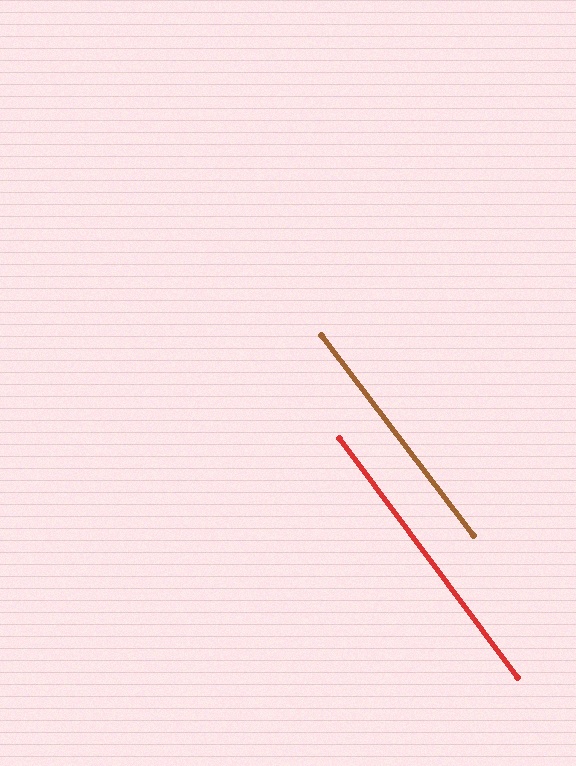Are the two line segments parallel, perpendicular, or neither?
Parallel — their directions differ by only 0.7°.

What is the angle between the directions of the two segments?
Approximately 1 degree.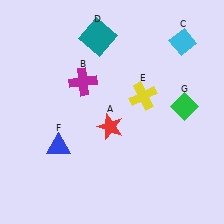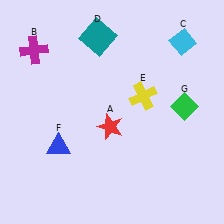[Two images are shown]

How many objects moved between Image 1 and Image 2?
1 object moved between the two images.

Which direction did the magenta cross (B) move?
The magenta cross (B) moved left.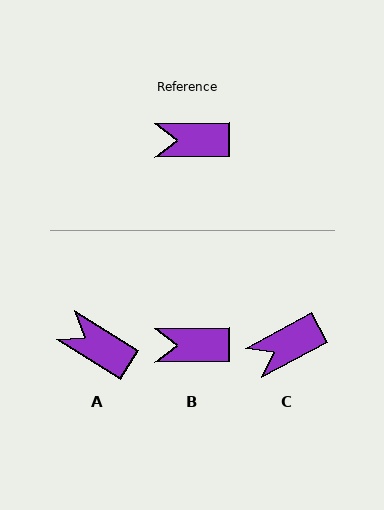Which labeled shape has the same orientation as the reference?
B.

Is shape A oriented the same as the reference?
No, it is off by about 33 degrees.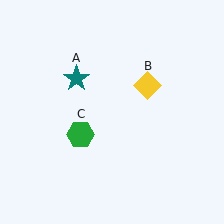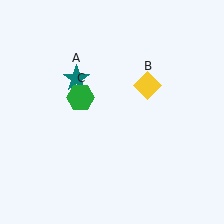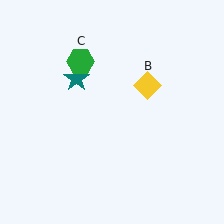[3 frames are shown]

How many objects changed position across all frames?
1 object changed position: green hexagon (object C).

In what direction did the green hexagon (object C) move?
The green hexagon (object C) moved up.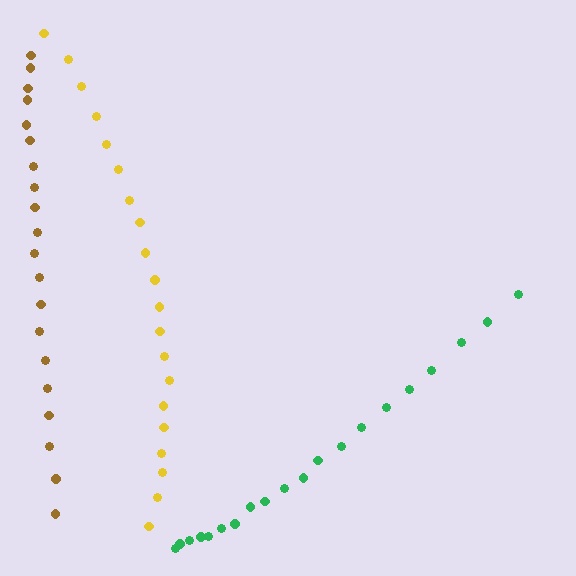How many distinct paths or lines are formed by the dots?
There are 3 distinct paths.